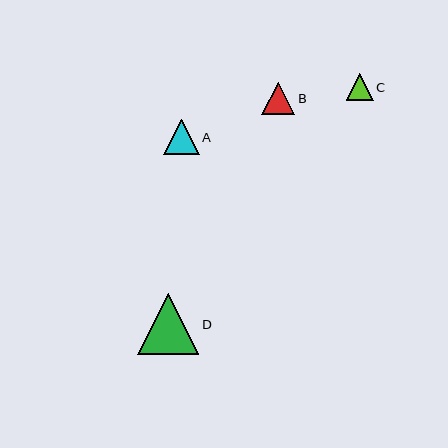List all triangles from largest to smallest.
From largest to smallest: D, A, B, C.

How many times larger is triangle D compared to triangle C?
Triangle D is approximately 2.3 times the size of triangle C.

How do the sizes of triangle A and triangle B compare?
Triangle A and triangle B are approximately the same size.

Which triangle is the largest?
Triangle D is the largest with a size of approximately 61 pixels.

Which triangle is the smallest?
Triangle C is the smallest with a size of approximately 27 pixels.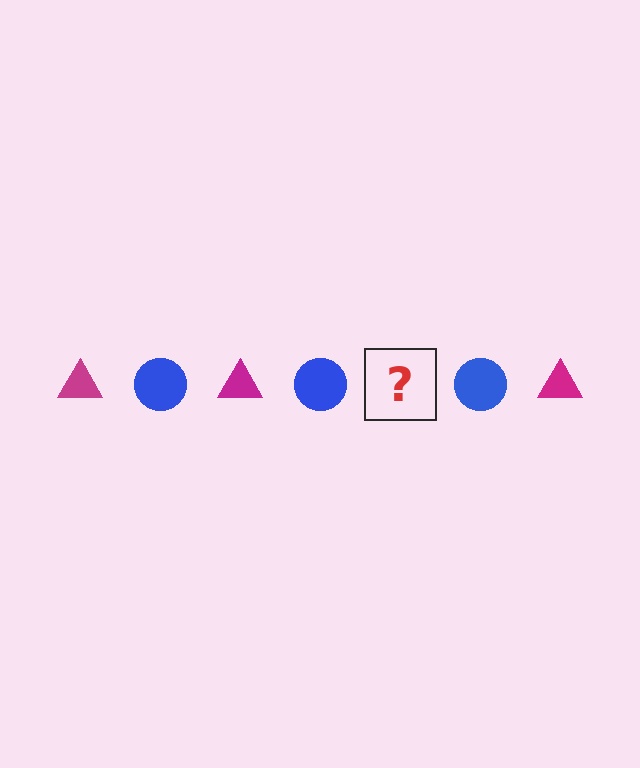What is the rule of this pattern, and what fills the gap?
The rule is that the pattern alternates between magenta triangle and blue circle. The gap should be filled with a magenta triangle.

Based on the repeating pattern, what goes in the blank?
The blank should be a magenta triangle.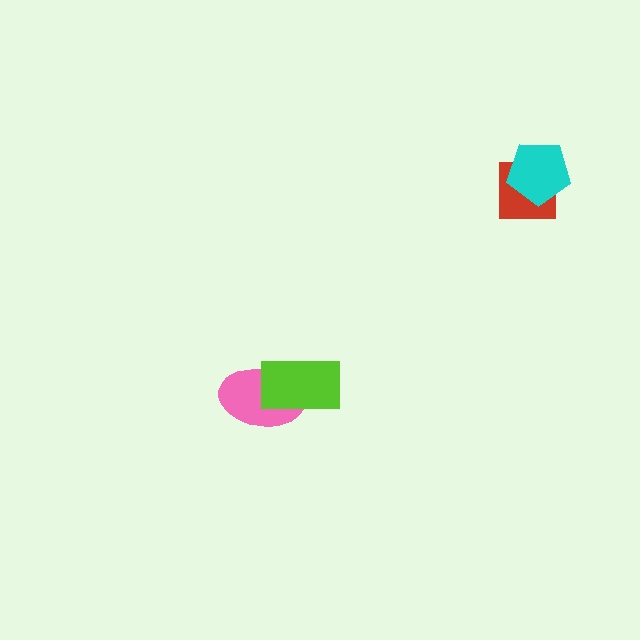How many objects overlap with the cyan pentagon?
1 object overlaps with the cyan pentagon.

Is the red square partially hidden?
Yes, it is partially covered by another shape.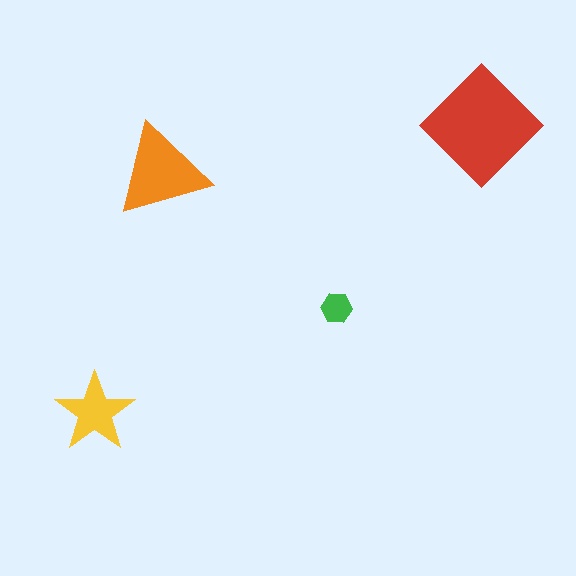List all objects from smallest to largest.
The green hexagon, the yellow star, the orange triangle, the red diamond.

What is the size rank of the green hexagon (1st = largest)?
4th.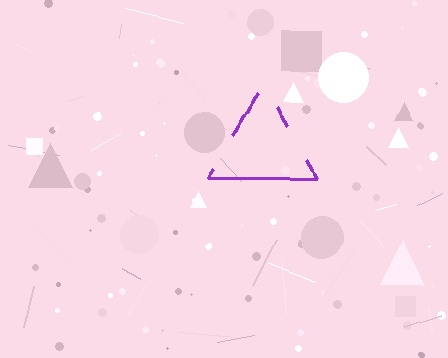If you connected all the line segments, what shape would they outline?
They would outline a triangle.